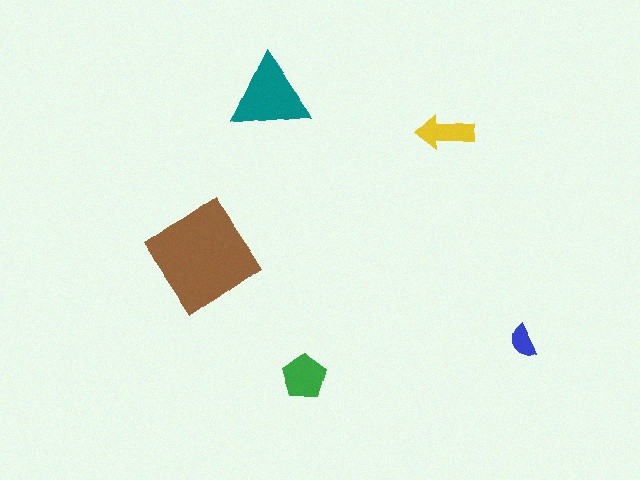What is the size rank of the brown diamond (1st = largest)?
1st.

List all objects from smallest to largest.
The blue semicircle, the yellow arrow, the green pentagon, the teal triangle, the brown diamond.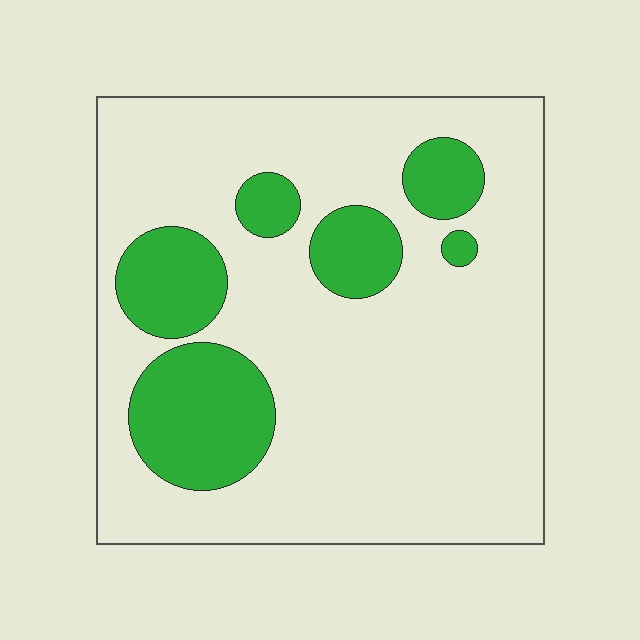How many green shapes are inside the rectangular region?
6.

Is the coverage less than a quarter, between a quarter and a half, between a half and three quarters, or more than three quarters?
Less than a quarter.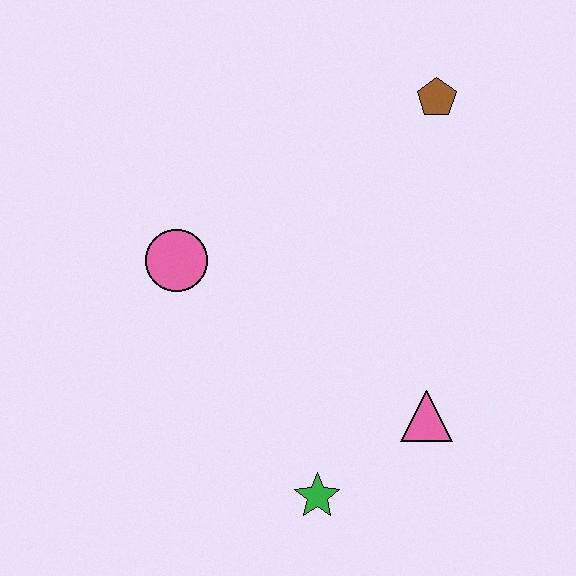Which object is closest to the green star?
The pink triangle is closest to the green star.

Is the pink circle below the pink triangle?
No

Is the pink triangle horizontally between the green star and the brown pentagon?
Yes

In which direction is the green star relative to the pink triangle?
The green star is to the left of the pink triangle.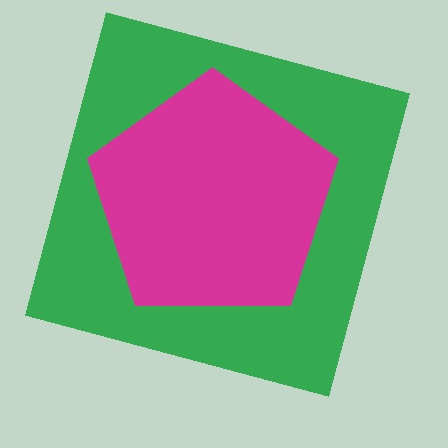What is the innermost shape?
The magenta pentagon.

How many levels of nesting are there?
2.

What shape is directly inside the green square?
The magenta pentagon.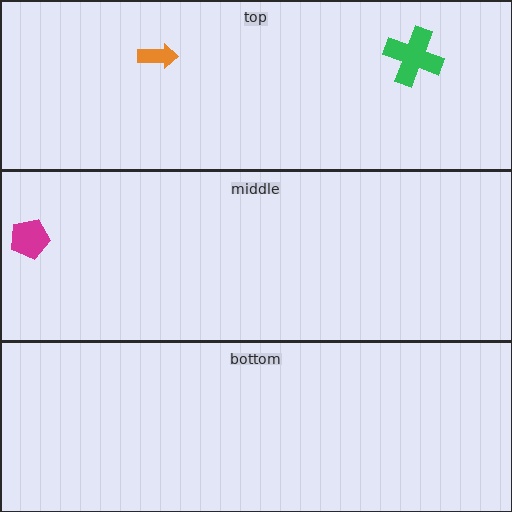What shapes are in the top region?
The orange arrow, the green cross.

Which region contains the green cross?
The top region.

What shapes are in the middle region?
The magenta pentagon.